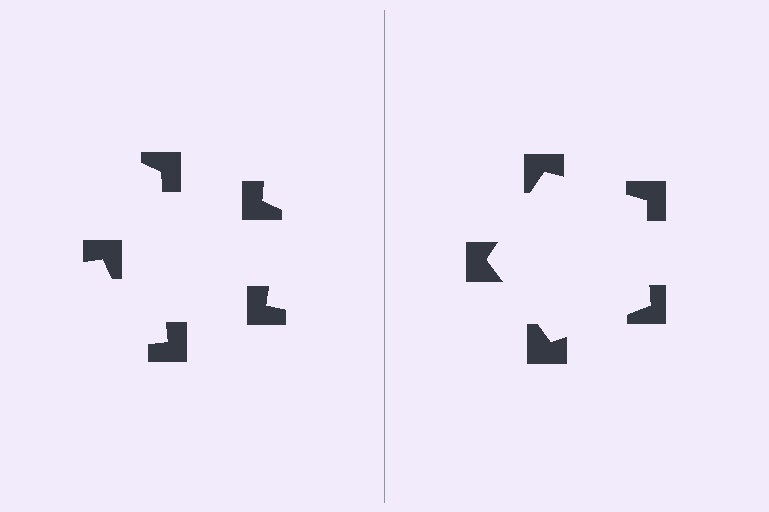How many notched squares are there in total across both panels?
10 — 5 on each side.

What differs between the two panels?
The notched squares are positioned identically on both sides; only the wedge orientations differ. On the right they align to a pentagon; on the left they are misaligned.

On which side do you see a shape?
An illusory pentagon appears on the right side. On the left side the wedge cuts are rotated, so no coherent shape forms.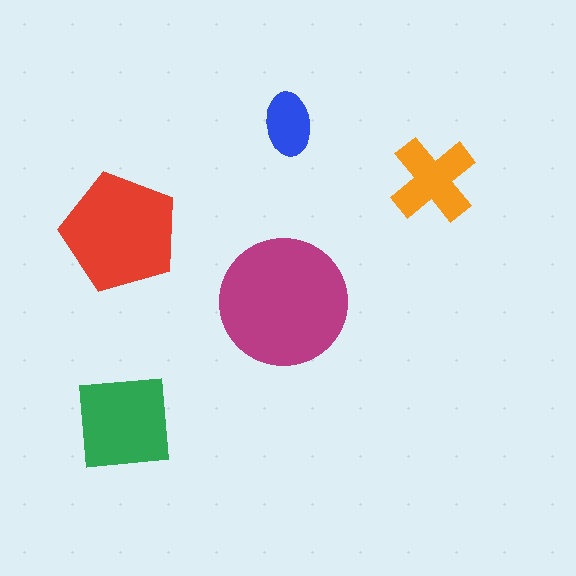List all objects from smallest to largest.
The blue ellipse, the orange cross, the green square, the red pentagon, the magenta circle.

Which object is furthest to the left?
The red pentagon is leftmost.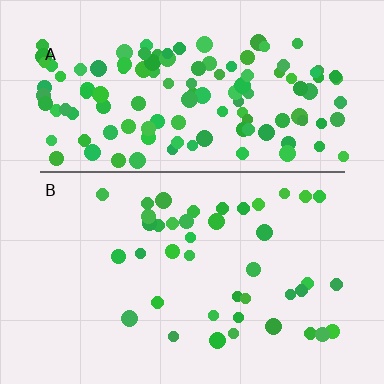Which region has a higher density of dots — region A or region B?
A (the top).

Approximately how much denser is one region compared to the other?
Approximately 3.1× — region A over region B.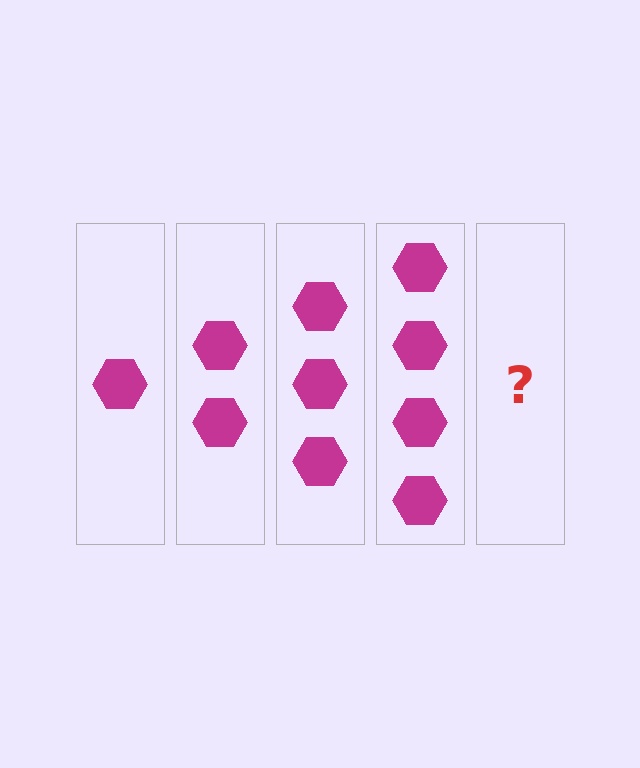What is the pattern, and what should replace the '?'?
The pattern is that each step adds one more hexagon. The '?' should be 5 hexagons.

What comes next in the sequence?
The next element should be 5 hexagons.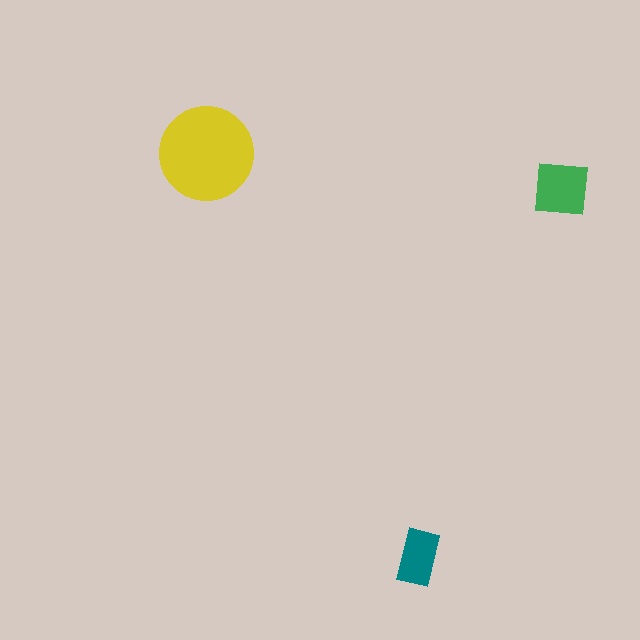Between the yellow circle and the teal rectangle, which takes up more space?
The yellow circle.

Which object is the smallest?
The teal rectangle.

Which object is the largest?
The yellow circle.